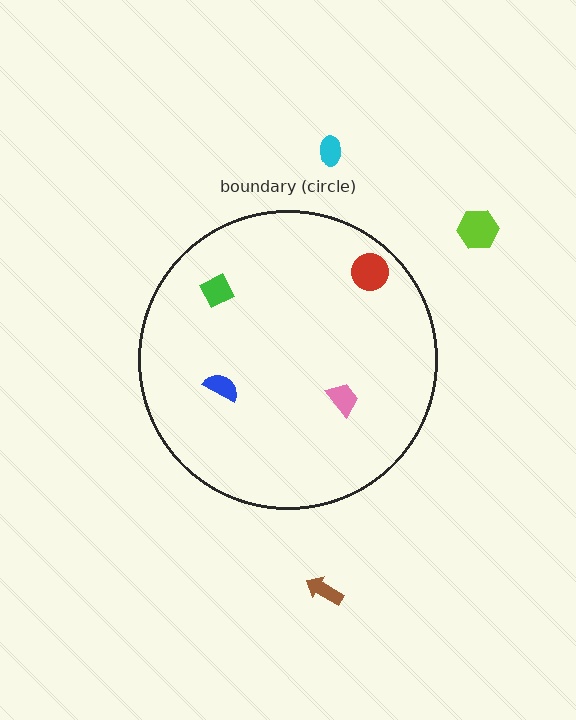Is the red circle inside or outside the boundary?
Inside.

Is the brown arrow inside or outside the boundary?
Outside.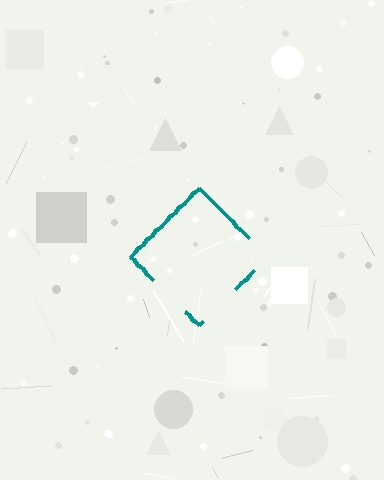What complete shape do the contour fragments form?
The contour fragments form a diamond.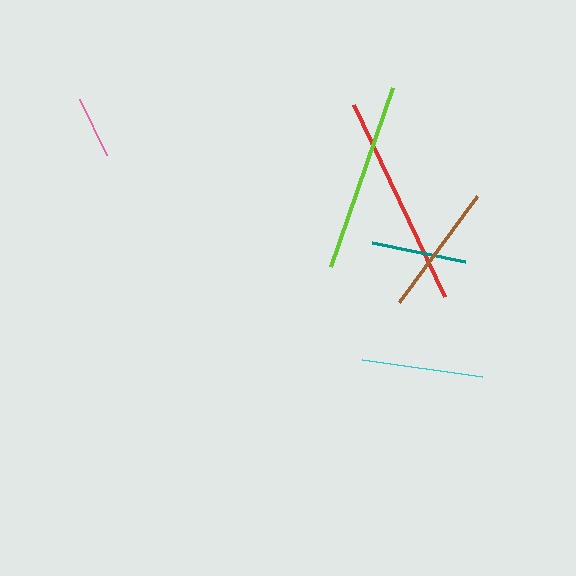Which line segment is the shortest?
The pink line is the shortest at approximately 62 pixels.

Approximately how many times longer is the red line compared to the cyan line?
The red line is approximately 1.7 times the length of the cyan line.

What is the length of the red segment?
The red segment is approximately 212 pixels long.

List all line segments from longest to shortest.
From longest to shortest: red, lime, brown, cyan, teal, pink.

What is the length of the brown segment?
The brown segment is approximately 131 pixels long.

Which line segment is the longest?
The red line is the longest at approximately 212 pixels.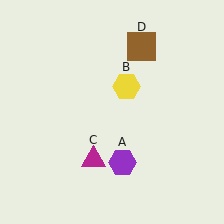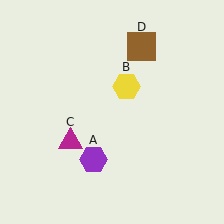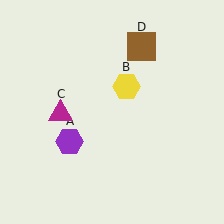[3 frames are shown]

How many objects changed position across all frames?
2 objects changed position: purple hexagon (object A), magenta triangle (object C).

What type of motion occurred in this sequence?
The purple hexagon (object A), magenta triangle (object C) rotated clockwise around the center of the scene.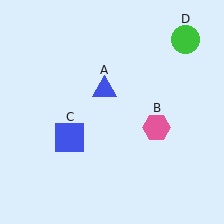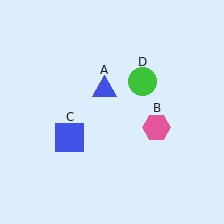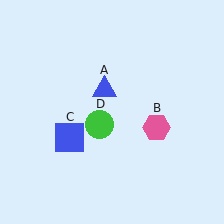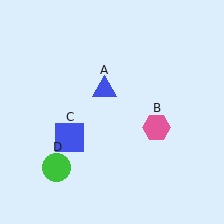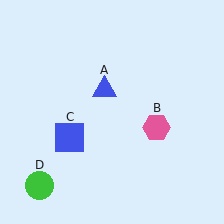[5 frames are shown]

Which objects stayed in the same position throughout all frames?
Blue triangle (object A) and pink hexagon (object B) and blue square (object C) remained stationary.